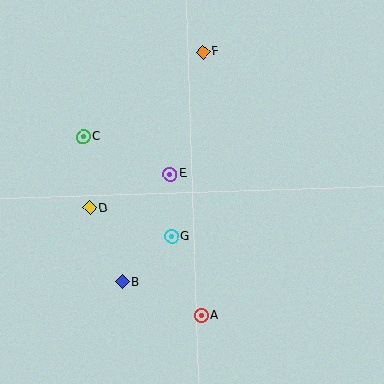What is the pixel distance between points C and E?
The distance between C and E is 94 pixels.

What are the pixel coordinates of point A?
Point A is at (201, 316).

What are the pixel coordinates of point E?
Point E is at (170, 174).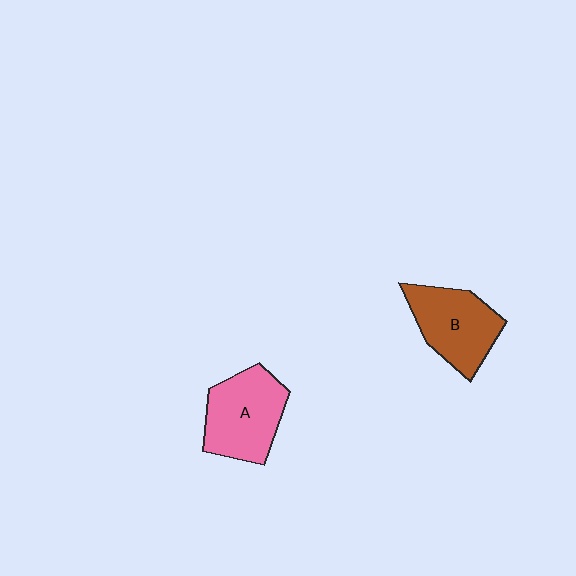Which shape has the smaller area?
Shape B (brown).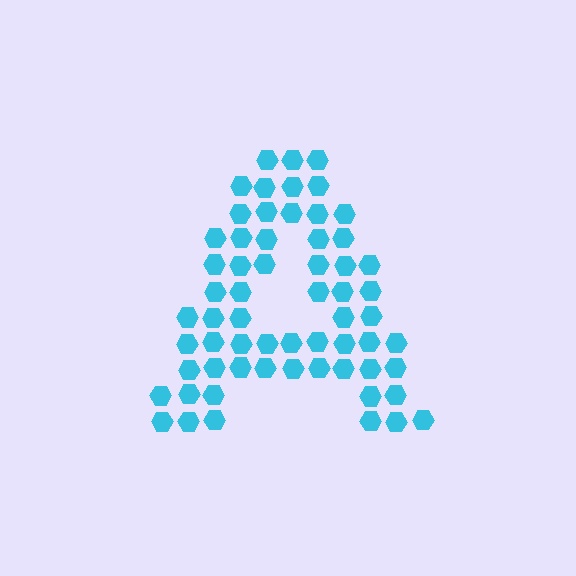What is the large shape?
The large shape is the letter A.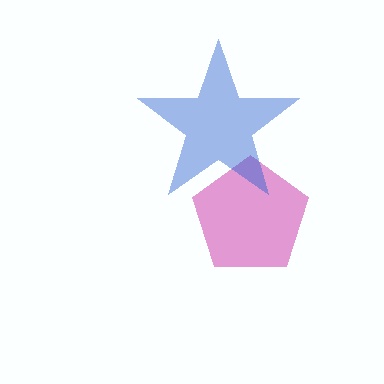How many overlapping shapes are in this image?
There are 2 overlapping shapes in the image.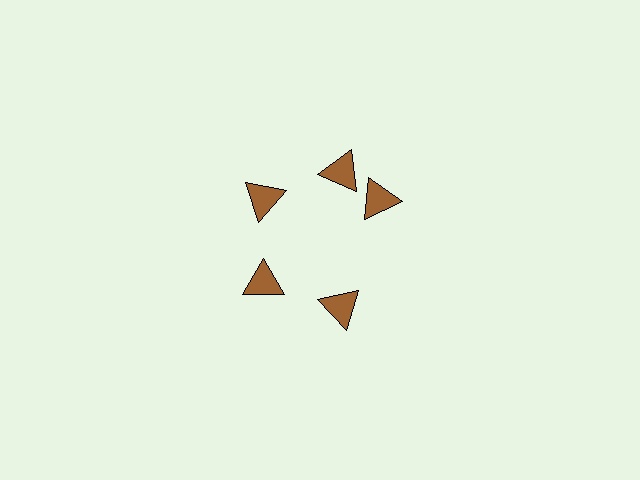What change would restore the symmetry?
The symmetry would be restored by rotating it back into even spacing with its neighbors so that all 5 triangles sit at equal angles and equal distance from the center.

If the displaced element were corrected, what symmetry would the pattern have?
It would have 5-fold rotational symmetry — the pattern would map onto itself every 72 degrees.